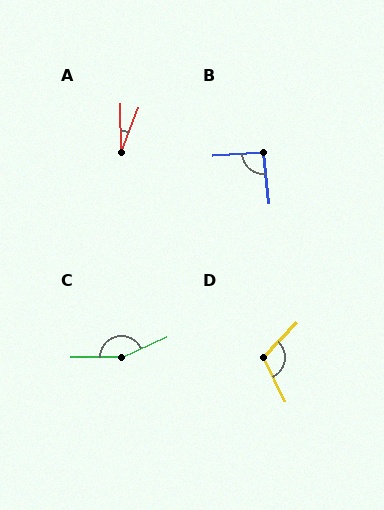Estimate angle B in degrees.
Approximately 93 degrees.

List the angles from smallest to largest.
A (22°), B (93°), D (110°), C (155°).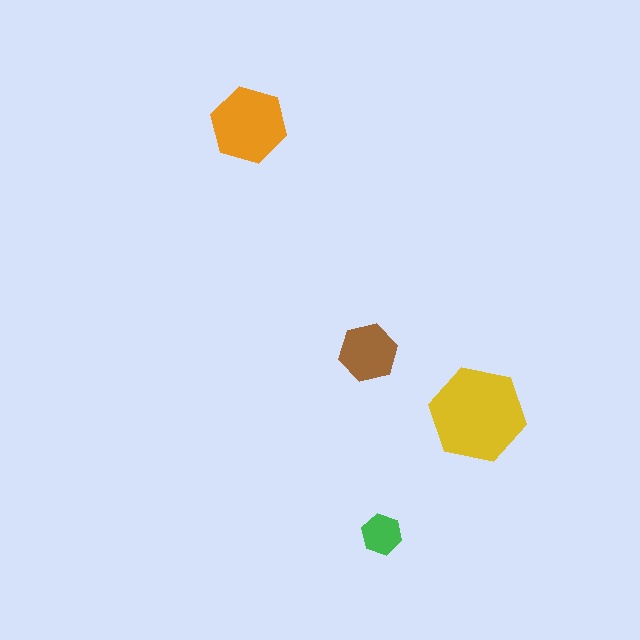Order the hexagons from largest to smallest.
the yellow one, the orange one, the brown one, the green one.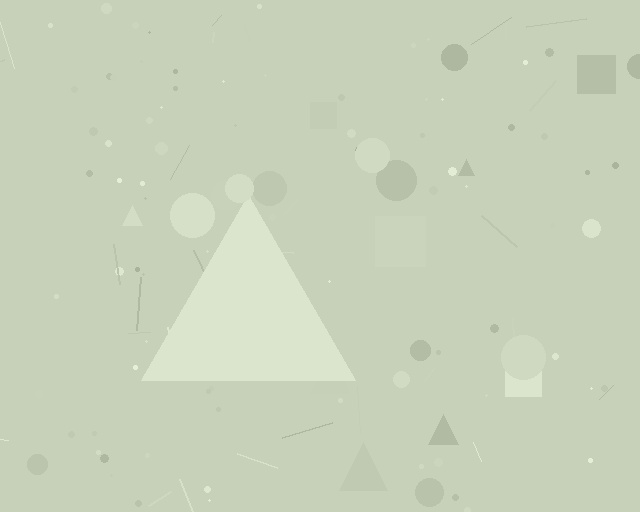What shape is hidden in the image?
A triangle is hidden in the image.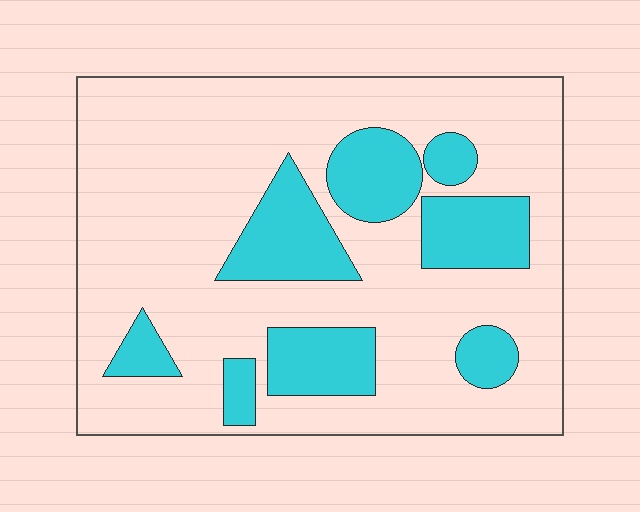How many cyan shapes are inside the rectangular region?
8.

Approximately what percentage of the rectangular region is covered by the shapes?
Approximately 25%.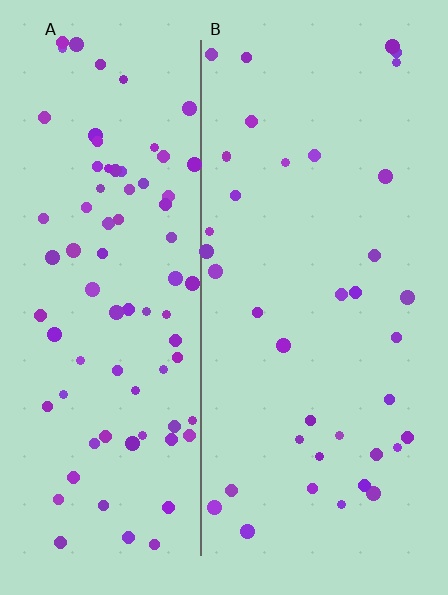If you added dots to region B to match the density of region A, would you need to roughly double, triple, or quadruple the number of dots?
Approximately double.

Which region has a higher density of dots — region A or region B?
A (the left).